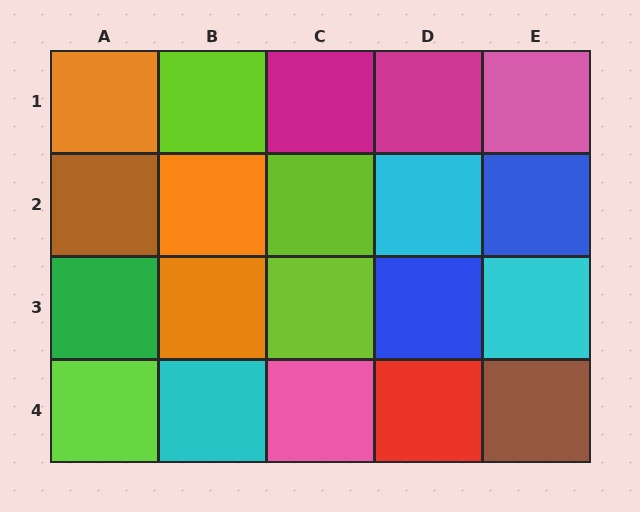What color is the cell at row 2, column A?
Brown.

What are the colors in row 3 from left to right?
Green, orange, lime, blue, cyan.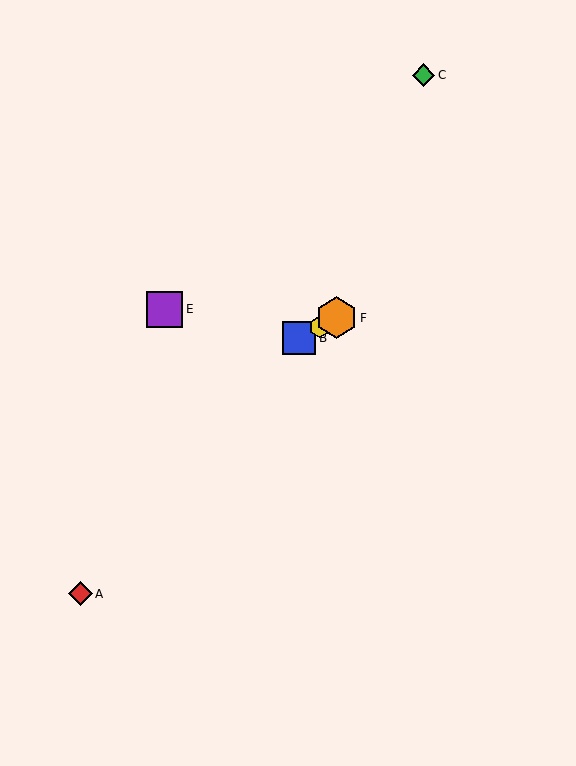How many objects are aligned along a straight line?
3 objects (B, D, F) are aligned along a straight line.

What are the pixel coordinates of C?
Object C is at (424, 75).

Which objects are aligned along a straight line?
Objects B, D, F are aligned along a straight line.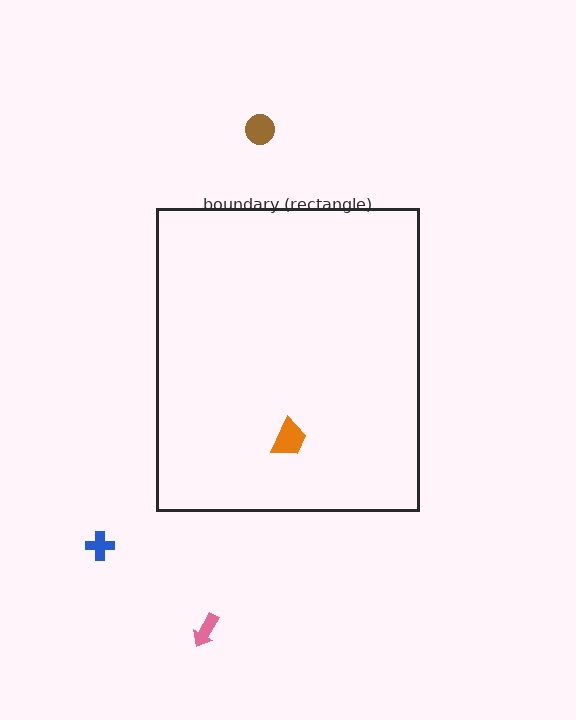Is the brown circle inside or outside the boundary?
Outside.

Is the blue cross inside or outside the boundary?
Outside.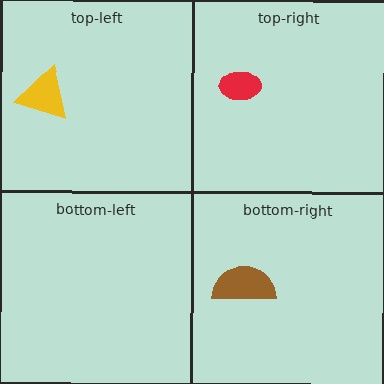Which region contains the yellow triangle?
The top-left region.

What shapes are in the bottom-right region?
The brown semicircle.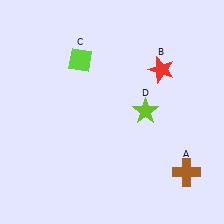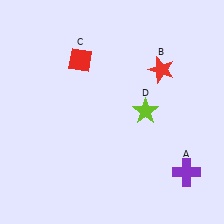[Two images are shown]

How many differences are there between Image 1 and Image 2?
There are 2 differences between the two images.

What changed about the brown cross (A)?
In Image 1, A is brown. In Image 2, it changed to purple.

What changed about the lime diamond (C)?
In Image 1, C is lime. In Image 2, it changed to red.